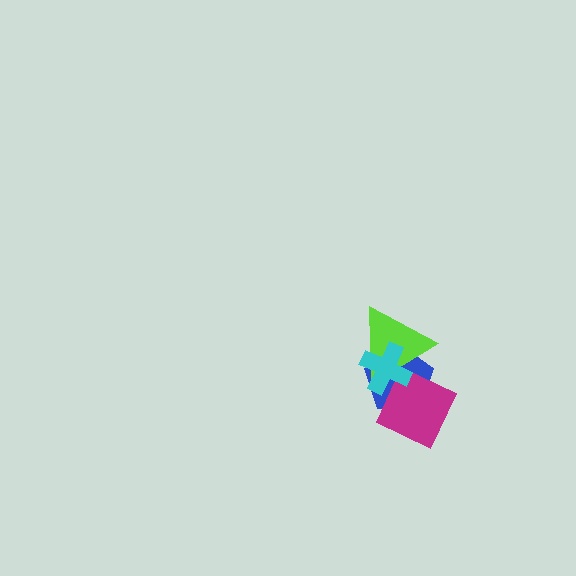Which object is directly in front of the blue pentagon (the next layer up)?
The magenta square is directly in front of the blue pentagon.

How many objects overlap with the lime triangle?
3 objects overlap with the lime triangle.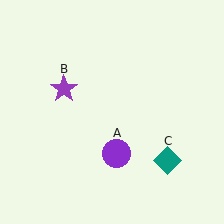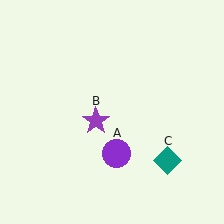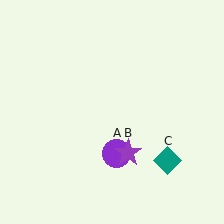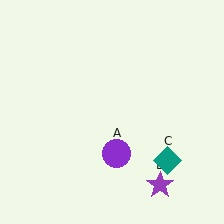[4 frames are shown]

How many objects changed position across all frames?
1 object changed position: purple star (object B).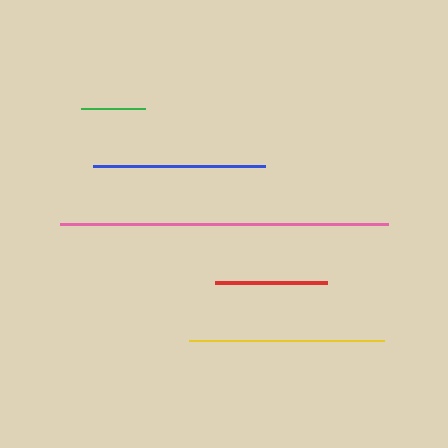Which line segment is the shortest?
The green line is the shortest at approximately 64 pixels.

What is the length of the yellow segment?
The yellow segment is approximately 196 pixels long.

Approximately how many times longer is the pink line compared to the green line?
The pink line is approximately 5.1 times the length of the green line.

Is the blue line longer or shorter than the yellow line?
The yellow line is longer than the blue line.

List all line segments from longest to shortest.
From longest to shortest: pink, yellow, blue, red, green.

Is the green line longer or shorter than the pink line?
The pink line is longer than the green line.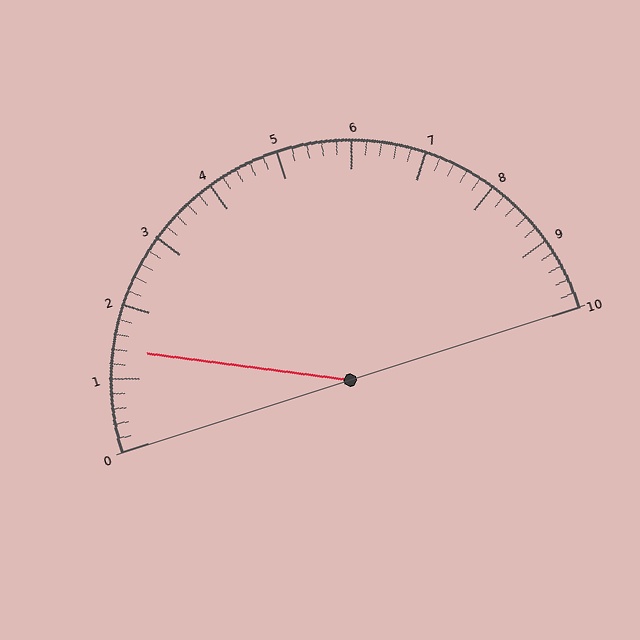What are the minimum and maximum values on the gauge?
The gauge ranges from 0 to 10.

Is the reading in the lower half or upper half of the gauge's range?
The reading is in the lower half of the range (0 to 10).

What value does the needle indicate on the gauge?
The needle indicates approximately 1.4.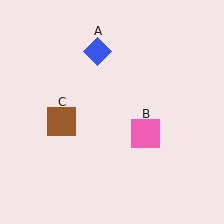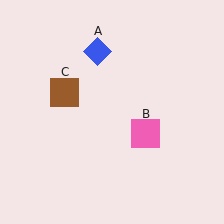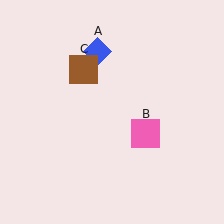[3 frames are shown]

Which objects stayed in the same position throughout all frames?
Blue diamond (object A) and pink square (object B) remained stationary.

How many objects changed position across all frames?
1 object changed position: brown square (object C).